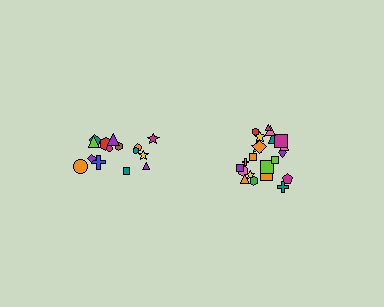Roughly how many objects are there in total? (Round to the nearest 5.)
Roughly 35 objects in total.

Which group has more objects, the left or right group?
The right group.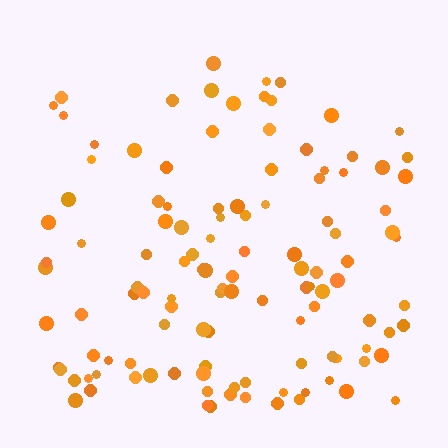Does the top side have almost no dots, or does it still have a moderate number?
Still a moderate number, just noticeably fewer than the bottom.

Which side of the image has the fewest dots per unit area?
The top.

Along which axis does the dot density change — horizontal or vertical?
Vertical.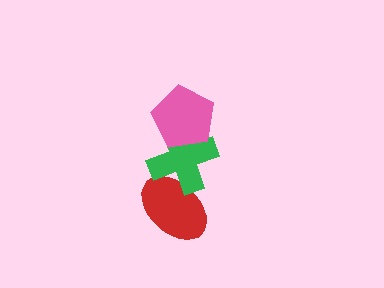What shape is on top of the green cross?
The pink pentagon is on top of the green cross.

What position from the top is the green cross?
The green cross is 2nd from the top.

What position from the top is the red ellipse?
The red ellipse is 3rd from the top.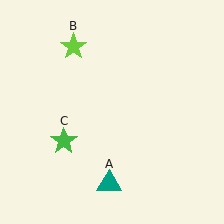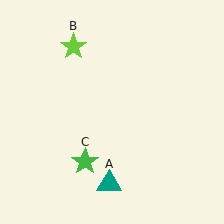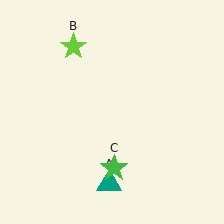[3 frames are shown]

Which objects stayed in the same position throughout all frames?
Teal triangle (object A) and lime star (object B) remained stationary.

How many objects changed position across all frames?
1 object changed position: green star (object C).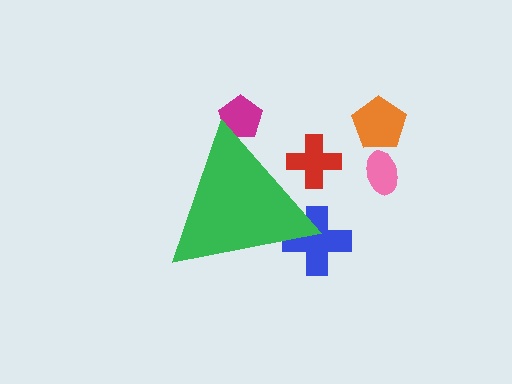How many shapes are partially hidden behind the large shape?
3 shapes are partially hidden.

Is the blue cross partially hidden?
Yes, the blue cross is partially hidden behind the green triangle.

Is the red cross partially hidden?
Yes, the red cross is partially hidden behind the green triangle.